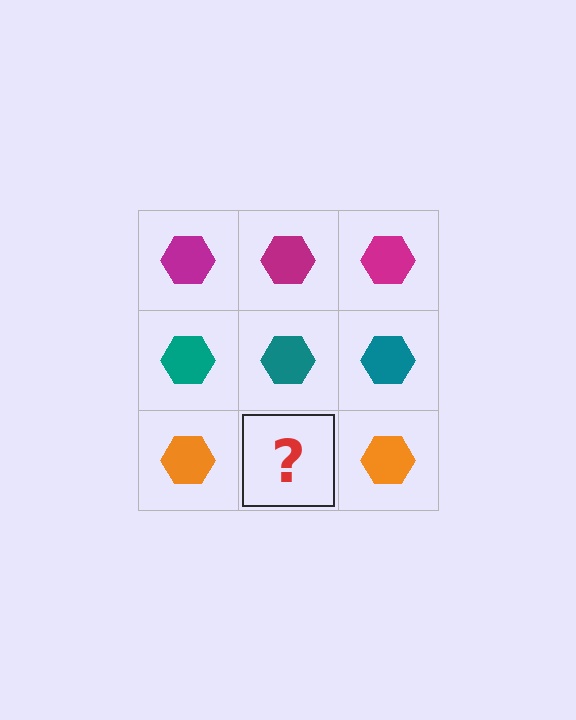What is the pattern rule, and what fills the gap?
The rule is that each row has a consistent color. The gap should be filled with an orange hexagon.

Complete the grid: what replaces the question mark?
The question mark should be replaced with an orange hexagon.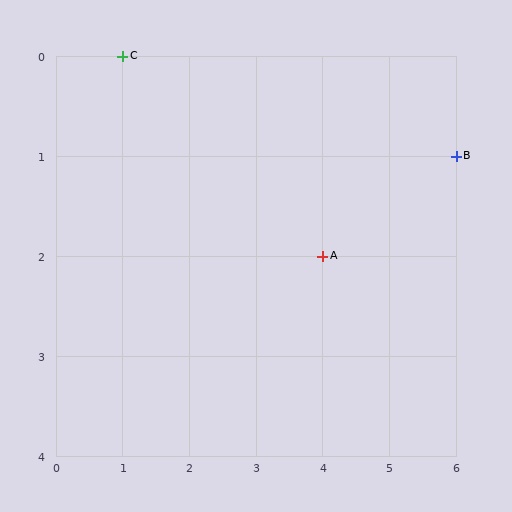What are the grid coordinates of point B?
Point B is at grid coordinates (6, 1).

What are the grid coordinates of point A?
Point A is at grid coordinates (4, 2).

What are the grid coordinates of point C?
Point C is at grid coordinates (1, 0).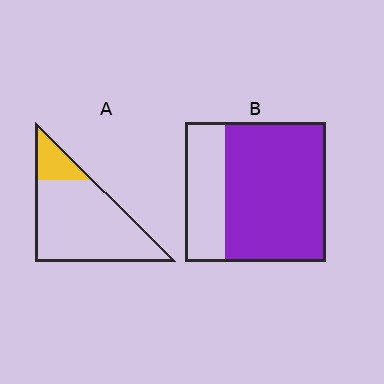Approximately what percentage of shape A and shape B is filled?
A is approximately 15% and B is approximately 70%.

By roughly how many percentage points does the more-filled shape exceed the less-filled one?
By roughly 55 percentage points (B over A).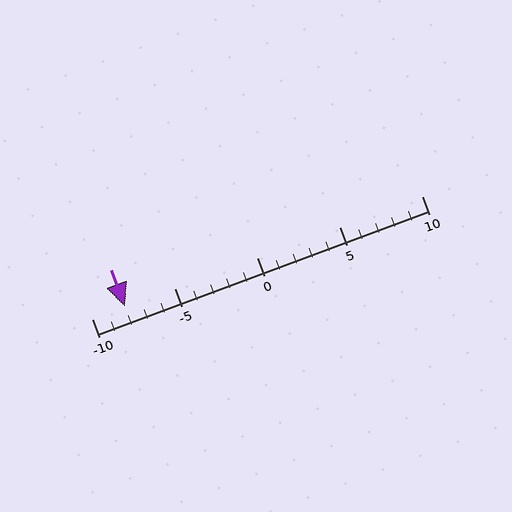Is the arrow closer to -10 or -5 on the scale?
The arrow is closer to -10.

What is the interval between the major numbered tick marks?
The major tick marks are spaced 5 units apart.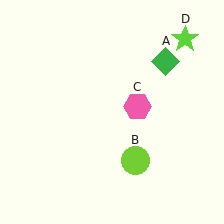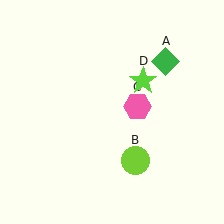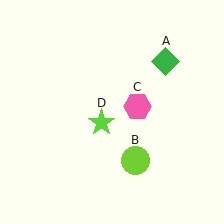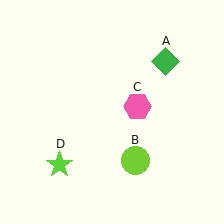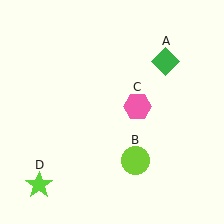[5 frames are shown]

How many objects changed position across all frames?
1 object changed position: lime star (object D).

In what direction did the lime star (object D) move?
The lime star (object D) moved down and to the left.